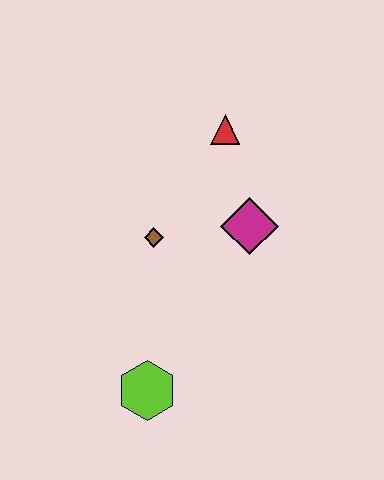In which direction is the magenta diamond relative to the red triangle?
The magenta diamond is below the red triangle.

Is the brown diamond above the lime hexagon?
Yes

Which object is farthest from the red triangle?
The lime hexagon is farthest from the red triangle.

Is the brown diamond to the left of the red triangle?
Yes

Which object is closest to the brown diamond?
The magenta diamond is closest to the brown diamond.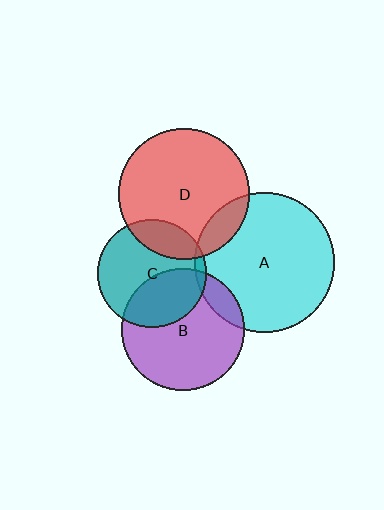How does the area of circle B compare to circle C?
Approximately 1.3 times.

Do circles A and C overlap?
Yes.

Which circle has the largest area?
Circle A (cyan).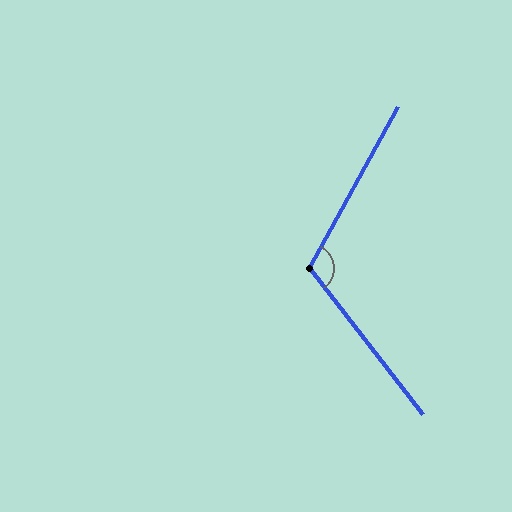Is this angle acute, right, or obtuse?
It is obtuse.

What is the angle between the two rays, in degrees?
Approximately 114 degrees.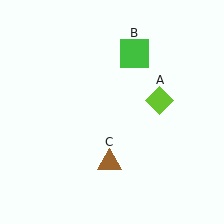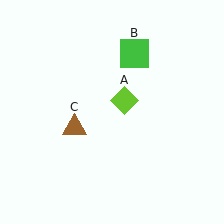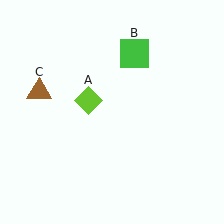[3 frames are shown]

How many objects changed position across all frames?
2 objects changed position: lime diamond (object A), brown triangle (object C).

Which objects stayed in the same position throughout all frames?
Green square (object B) remained stationary.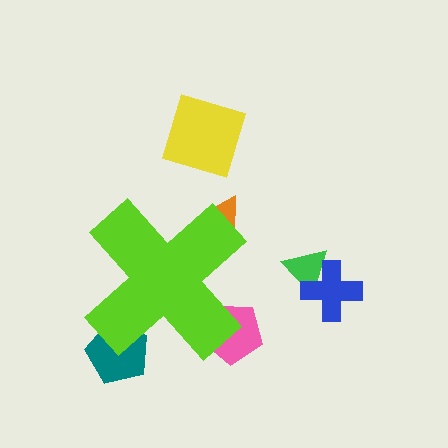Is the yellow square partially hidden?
No, the yellow square is fully visible.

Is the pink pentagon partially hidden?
Yes, the pink pentagon is partially hidden behind the lime cross.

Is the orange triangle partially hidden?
Yes, the orange triangle is partially hidden behind the lime cross.